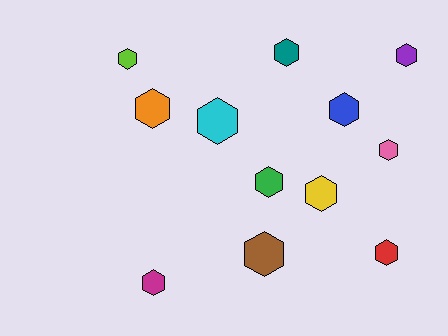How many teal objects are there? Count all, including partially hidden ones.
There is 1 teal object.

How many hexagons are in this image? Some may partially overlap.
There are 12 hexagons.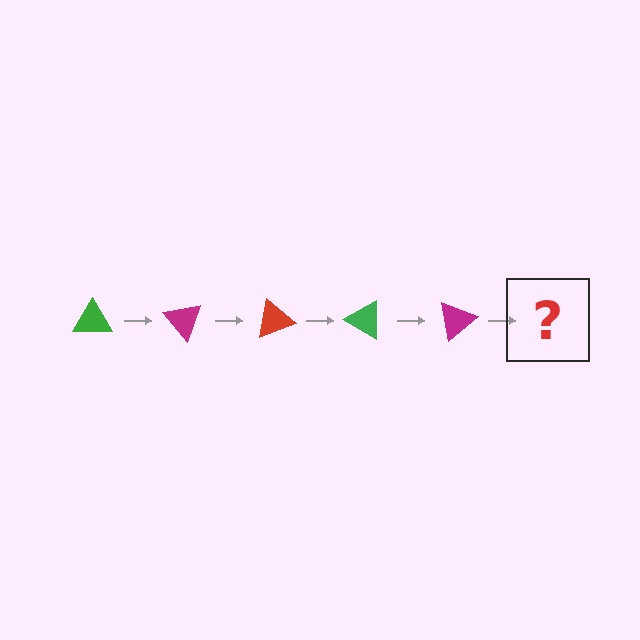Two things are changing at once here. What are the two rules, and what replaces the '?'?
The two rules are that it rotates 50 degrees each step and the color cycles through green, magenta, and red. The '?' should be a red triangle, rotated 250 degrees from the start.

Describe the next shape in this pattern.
It should be a red triangle, rotated 250 degrees from the start.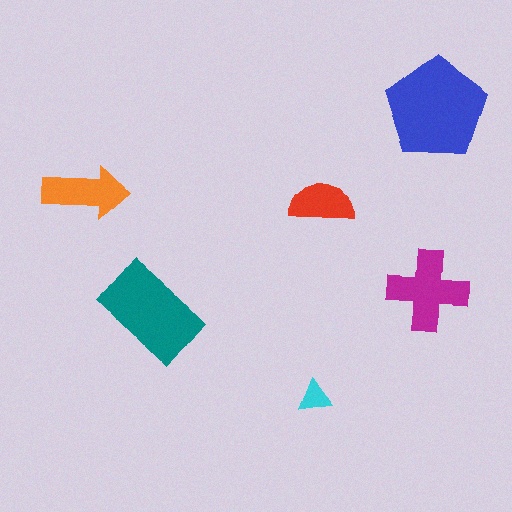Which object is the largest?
The blue pentagon.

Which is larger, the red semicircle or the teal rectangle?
The teal rectangle.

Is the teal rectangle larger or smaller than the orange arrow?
Larger.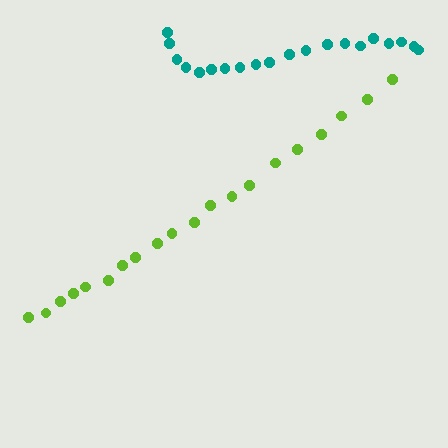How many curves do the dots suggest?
There are 2 distinct paths.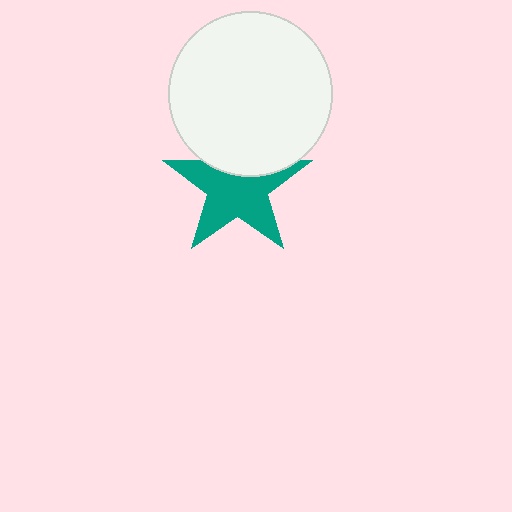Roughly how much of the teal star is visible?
Most of it is visible (roughly 70%).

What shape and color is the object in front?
The object in front is a white circle.